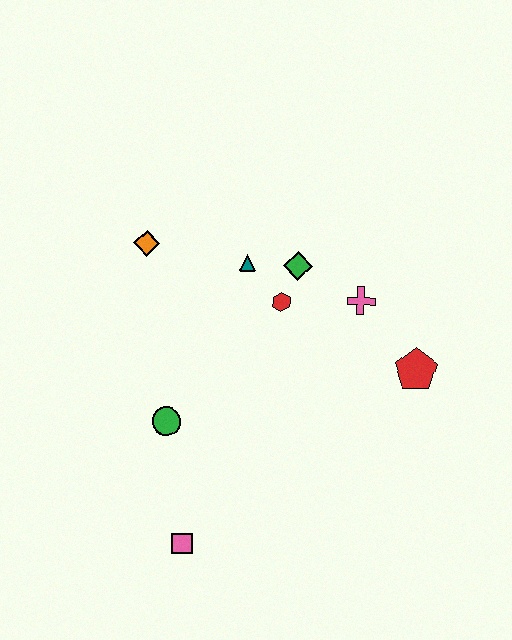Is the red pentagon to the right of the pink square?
Yes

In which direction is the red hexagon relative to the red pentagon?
The red hexagon is to the left of the red pentagon.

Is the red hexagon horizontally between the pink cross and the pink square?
Yes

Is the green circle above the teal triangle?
No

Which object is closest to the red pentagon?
The pink cross is closest to the red pentagon.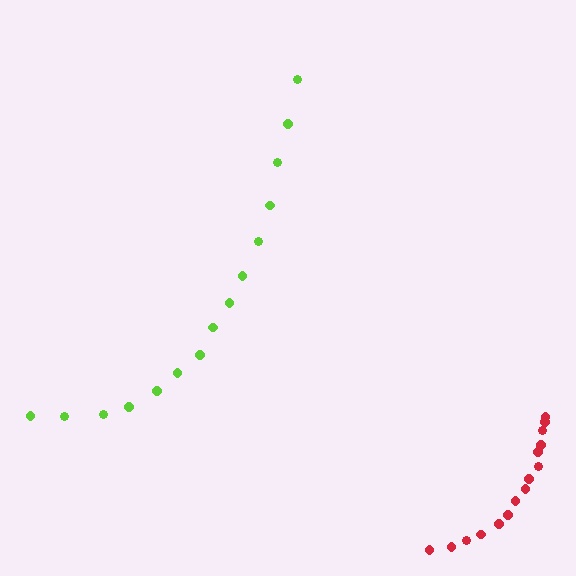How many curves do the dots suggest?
There are 2 distinct paths.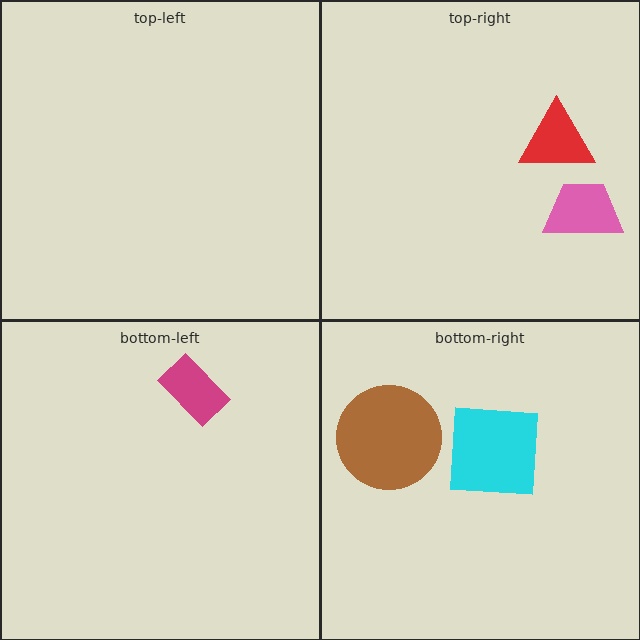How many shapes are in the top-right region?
2.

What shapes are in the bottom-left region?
The magenta rectangle.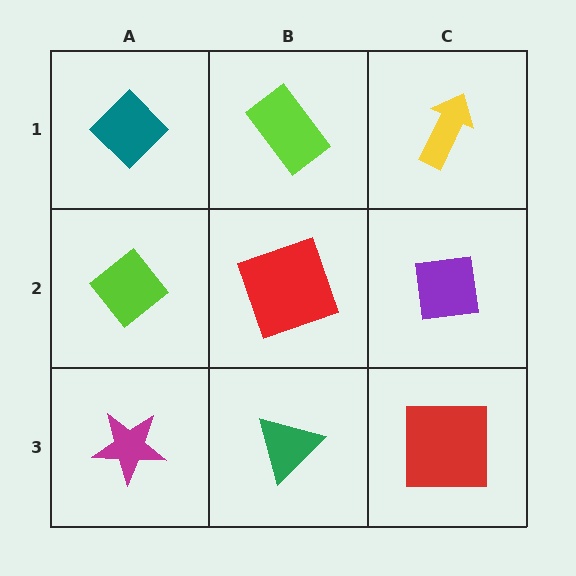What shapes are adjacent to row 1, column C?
A purple square (row 2, column C), a lime rectangle (row 1, column B).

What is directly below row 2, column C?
A red square.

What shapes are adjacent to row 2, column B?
A lime rectangle (row 1, column B), a green triangle (row 3, column B), a lime diamond (row 2, column A), a purple square (row 2, column C).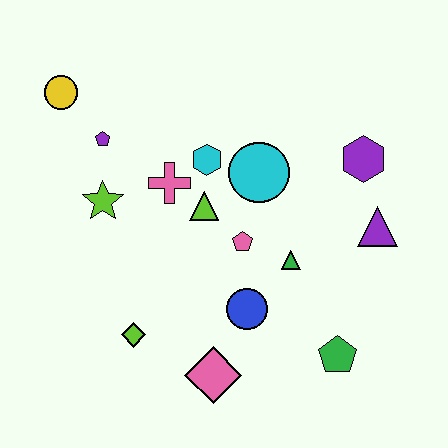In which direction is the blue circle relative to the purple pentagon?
The blue circle is below the purple pentagon.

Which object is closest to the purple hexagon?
The purple triangle is closest to the purple hexagon.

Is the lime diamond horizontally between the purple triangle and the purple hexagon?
No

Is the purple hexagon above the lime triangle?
Yes